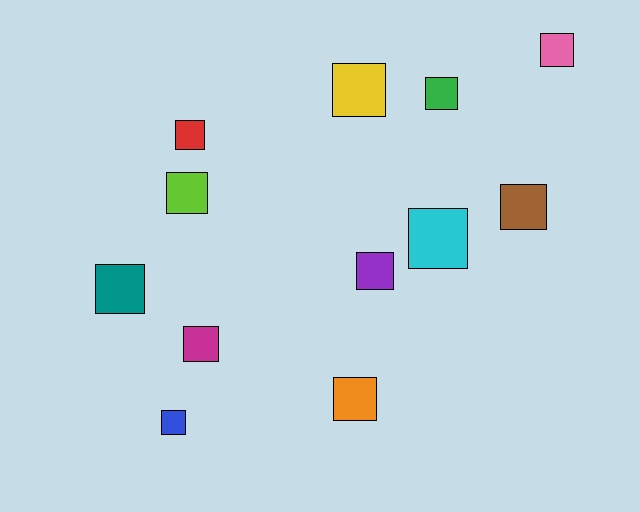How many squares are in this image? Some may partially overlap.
There are 12 squares.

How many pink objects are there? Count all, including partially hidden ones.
There is 1 pink object.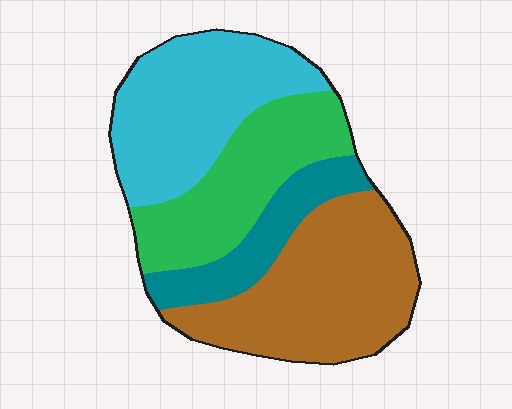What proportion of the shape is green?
Green covers 24% of the shape.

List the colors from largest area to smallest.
From largest to smallest: brown, cyan, green, teal.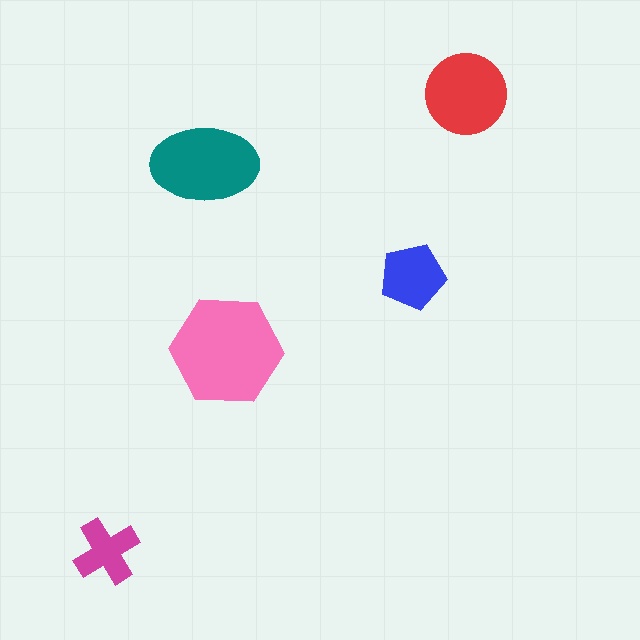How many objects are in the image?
There are 5 objects in the image.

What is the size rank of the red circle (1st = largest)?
3rd.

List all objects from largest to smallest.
The pink hexagon, the teal ellipse, the red circle, the blue pentagon, the magenta cross.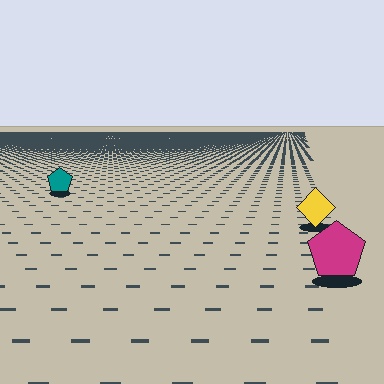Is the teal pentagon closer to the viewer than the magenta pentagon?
No. The magenta pentagon is closer — you can tell from the texture gradient: the ground texture is coarser near it.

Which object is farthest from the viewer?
The teal pentagon is farthest from the viewer. It appears smaller and the ground texture around it is denser.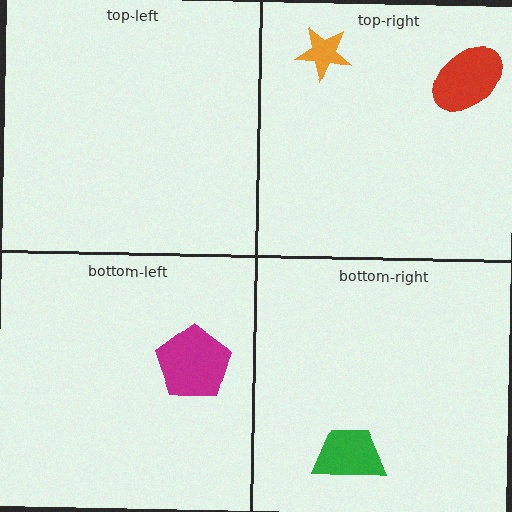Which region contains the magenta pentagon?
The bottom-left region.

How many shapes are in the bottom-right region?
1.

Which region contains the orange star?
The top-right region.